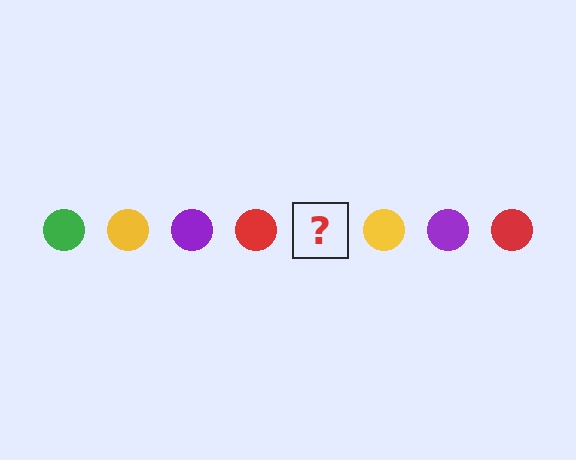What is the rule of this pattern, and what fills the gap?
The rule is that the pattern cycles through green, yellow, purple, red circles. The gap should be filled with a green circle.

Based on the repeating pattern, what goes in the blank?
The blank should be a green circle.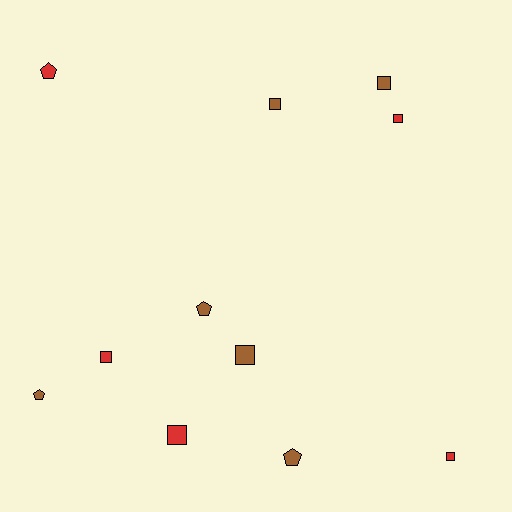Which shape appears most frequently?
Square, with 7 objects.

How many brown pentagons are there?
There are 3 brown pentagons.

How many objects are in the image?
There are 11 objects.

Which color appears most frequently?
Brown, with 6 objects.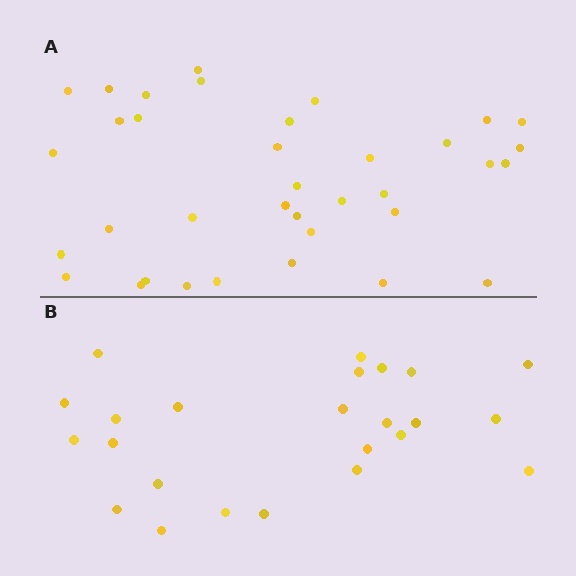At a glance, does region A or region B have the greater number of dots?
Region A (the top region) has more dots.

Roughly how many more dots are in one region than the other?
Region A has roughly 12 or so more dots than region B.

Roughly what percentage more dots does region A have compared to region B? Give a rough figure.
About 50% more.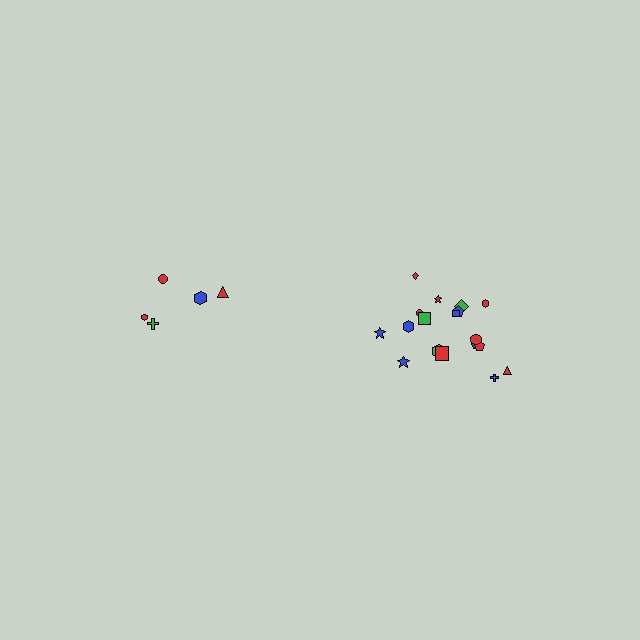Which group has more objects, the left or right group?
The right group.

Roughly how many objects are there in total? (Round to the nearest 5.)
Roughly 25 objects in total.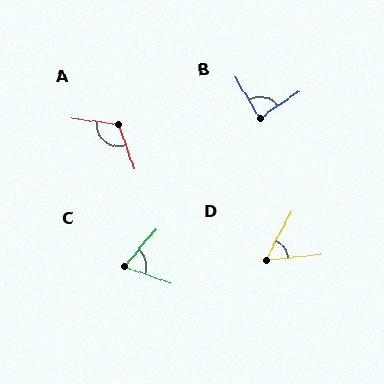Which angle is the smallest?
D, at approximately 56 degrees.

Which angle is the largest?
A, at approximately 116 degrees.